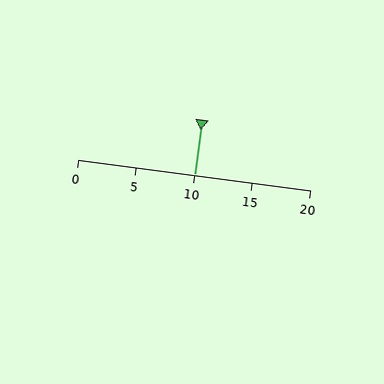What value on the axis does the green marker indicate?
The marker indicates approximately 10.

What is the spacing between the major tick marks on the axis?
The major ticks are spaced 5 apart.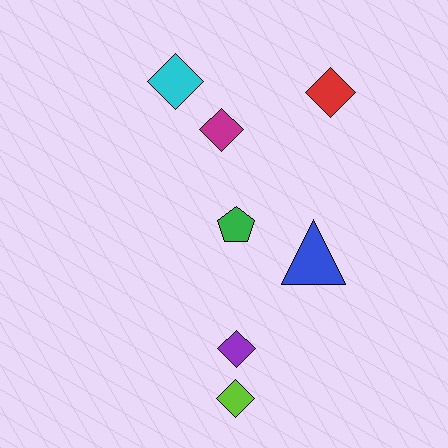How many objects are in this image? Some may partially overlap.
There are 7 objects.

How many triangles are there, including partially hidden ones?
There is 1 triangle.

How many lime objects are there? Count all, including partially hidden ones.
There is 1 lime object.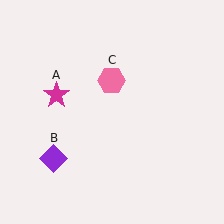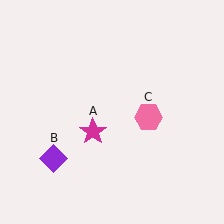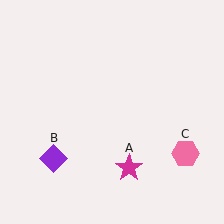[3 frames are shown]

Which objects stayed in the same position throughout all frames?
Purple diamond (object B) remained stationary.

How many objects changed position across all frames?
2 objects changed position: magenta star (object A), pink hexagon (object C).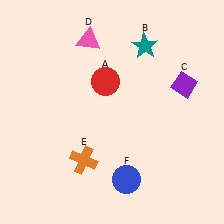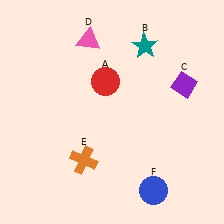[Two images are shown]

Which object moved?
The blue circle (F) moved right.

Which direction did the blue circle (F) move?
The blue circle (F) moved right.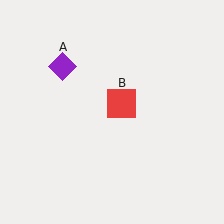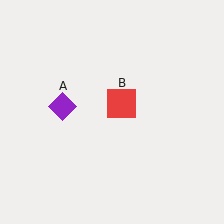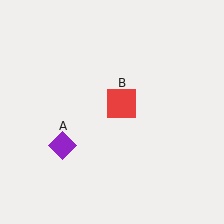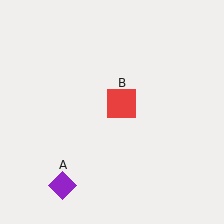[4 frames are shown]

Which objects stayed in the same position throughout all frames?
Red square (object B) remained stationary.